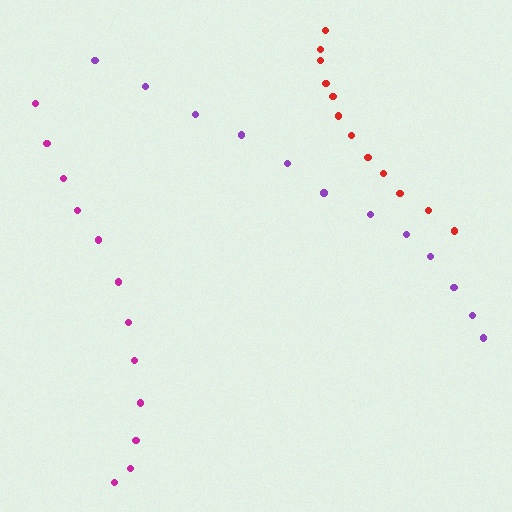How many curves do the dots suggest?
There are 3 distinct paths.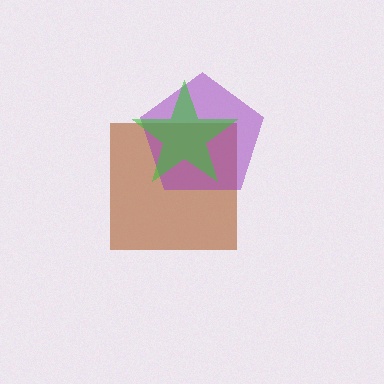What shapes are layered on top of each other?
The layered shapes are: a brown square, a purple pentagon, a green star.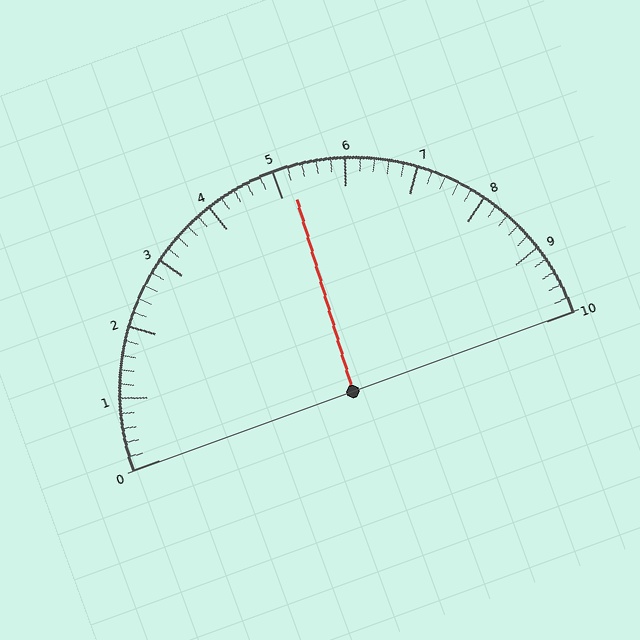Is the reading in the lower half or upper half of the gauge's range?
The reading is in the upper half of the range (0 to 10).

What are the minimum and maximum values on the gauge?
The gauge ranges from 0 to 10.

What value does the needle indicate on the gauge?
The needle indicates approximately 5.2.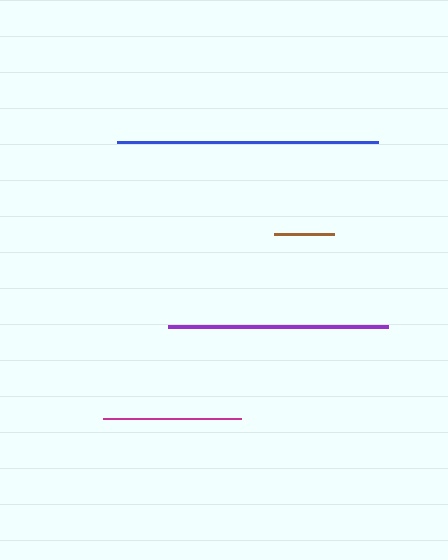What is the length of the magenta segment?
The magenta segment is approximately 137 pixels long.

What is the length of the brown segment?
The brown segment is approximately 61 pixels long.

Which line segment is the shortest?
The brown line is the shortest at approximately 61 pixels.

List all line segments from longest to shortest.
From longest to shortest: blue, purple, magenta, brown.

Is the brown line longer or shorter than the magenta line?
The magenta line is longer than the brown line.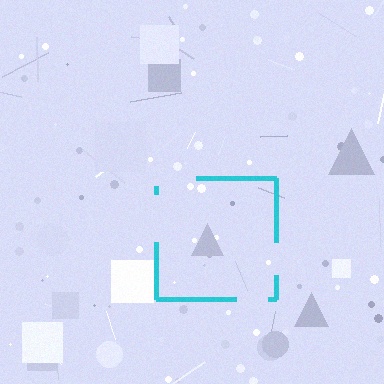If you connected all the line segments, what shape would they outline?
They would outline a square.